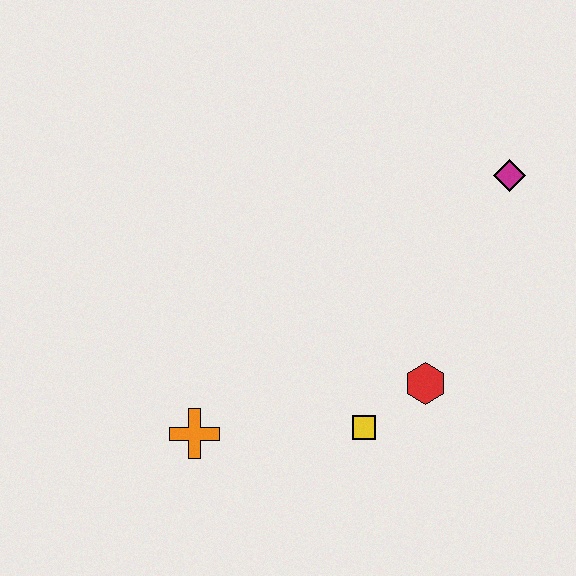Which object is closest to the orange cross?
The yellow square is closest to the orange cross.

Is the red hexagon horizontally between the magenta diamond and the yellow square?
Yes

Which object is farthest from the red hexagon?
The orange cross is farthest from the red hexagon.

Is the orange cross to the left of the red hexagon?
Yes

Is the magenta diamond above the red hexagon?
Yes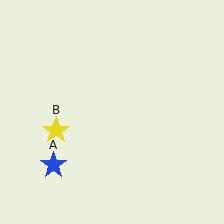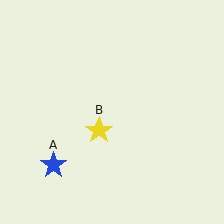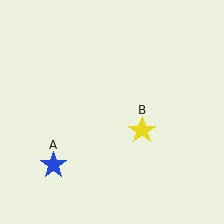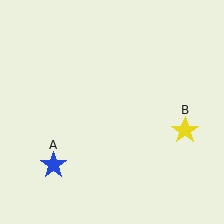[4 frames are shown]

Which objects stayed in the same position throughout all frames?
Blue star (object A) remained stationary.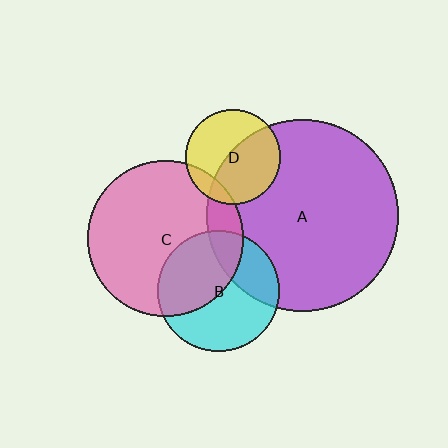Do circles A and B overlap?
Yes.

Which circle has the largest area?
Circle A (purple).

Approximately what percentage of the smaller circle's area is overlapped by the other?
Approximately 30%.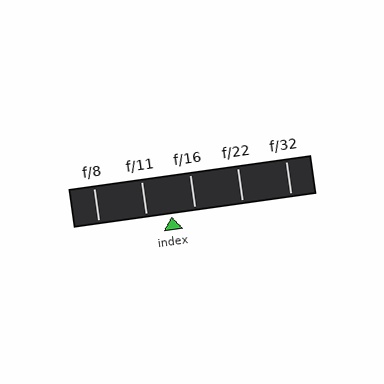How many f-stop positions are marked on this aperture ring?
There are 5 f-stop positions marked.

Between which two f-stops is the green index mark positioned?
The index mark is between f/11 and f/16.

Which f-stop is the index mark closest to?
The index mark is closest to f/16.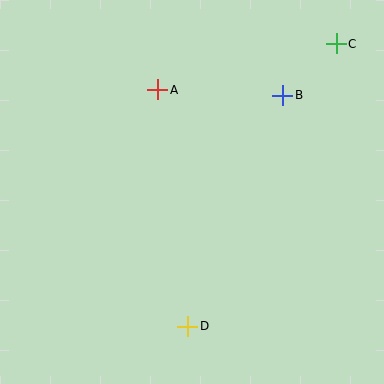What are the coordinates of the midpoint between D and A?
The midpoint between D and A is at (173, 208).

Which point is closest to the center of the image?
Point A at (158, 90) is closest to the center.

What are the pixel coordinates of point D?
Point D is at (188, 326).